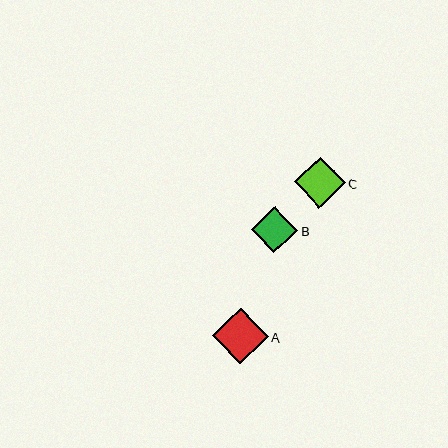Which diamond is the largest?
Diamond A is the largest with a size of approximately 56 pixels.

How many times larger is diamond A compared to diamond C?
Diamond A is approximately 1.1 times the size of diamond C.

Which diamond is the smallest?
Diamond B is the smallest with a size of approximately 46 pixels.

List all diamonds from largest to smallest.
From largest to smallest: A, C, B.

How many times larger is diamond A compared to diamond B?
Diamond A is approximately 1.2 times the size of diamond B.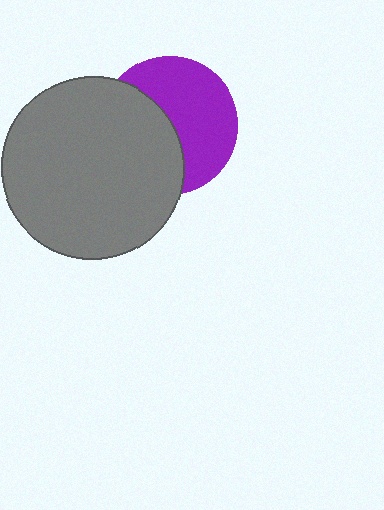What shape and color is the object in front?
The object in front is a gray circle.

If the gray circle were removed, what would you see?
You would see the complete purple circle.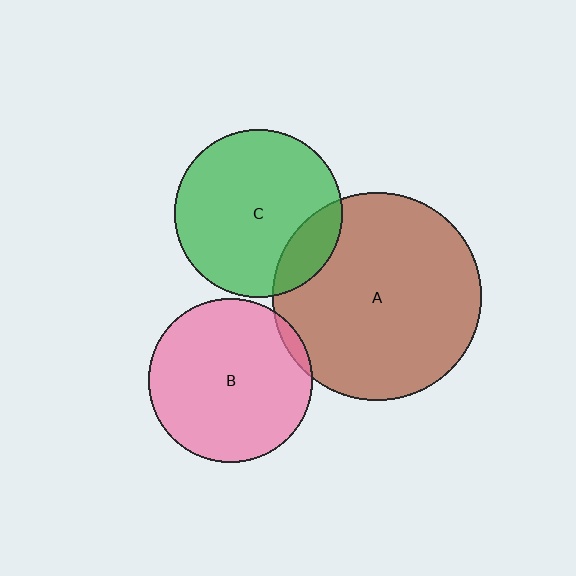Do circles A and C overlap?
Yes.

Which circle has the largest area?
Circle A (brown).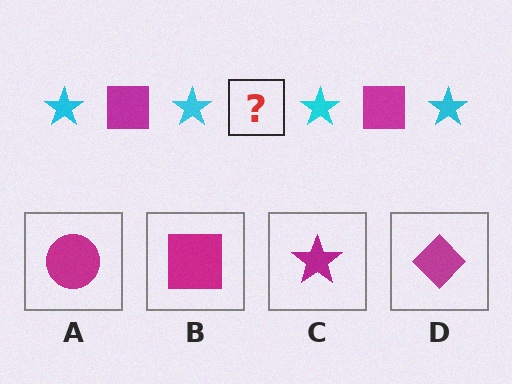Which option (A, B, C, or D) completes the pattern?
B.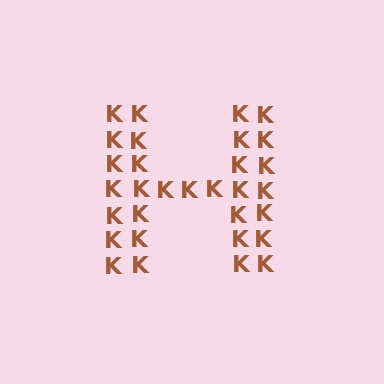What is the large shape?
The large shape is the letter H.